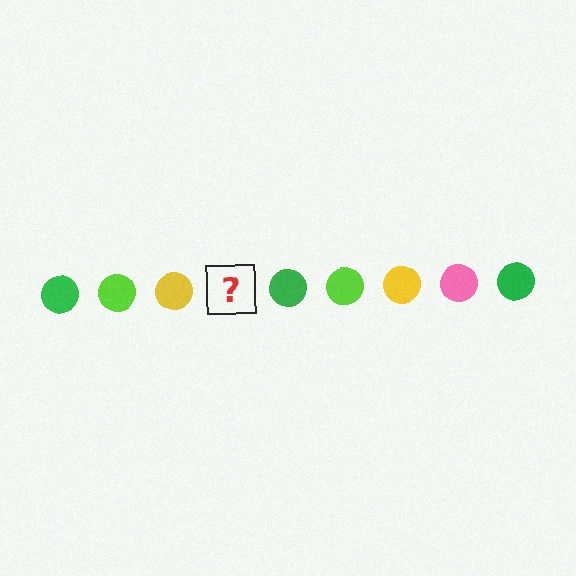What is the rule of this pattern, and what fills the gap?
The rule is that the pattern cycles through green, lime, yellow, pink circles. The gap should be filled with a pink circle.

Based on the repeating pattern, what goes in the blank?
The blank should be a pink circle.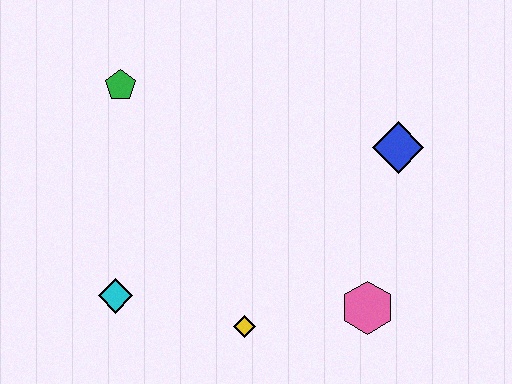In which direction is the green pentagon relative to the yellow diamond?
The green pentagon is above the yellow diamond.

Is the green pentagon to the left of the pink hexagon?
Yes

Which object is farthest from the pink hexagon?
The green pentagon is farthest from the pink hexagon.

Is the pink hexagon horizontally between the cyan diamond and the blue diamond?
Yes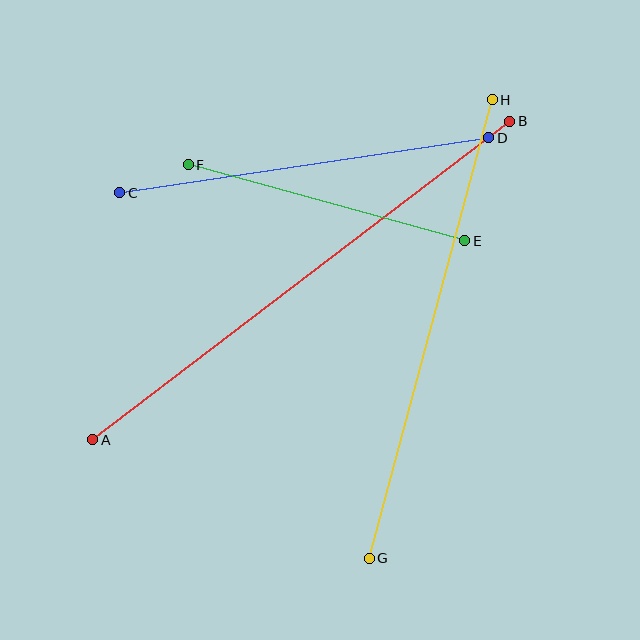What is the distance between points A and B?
The distance is approximately 525 pixels.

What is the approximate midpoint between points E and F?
The midpoint is at approximately (327, 203) pixels.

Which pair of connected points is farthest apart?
Points A and B are farthest apart.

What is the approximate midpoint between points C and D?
The midpoint is at approximately (304, 165) pixels.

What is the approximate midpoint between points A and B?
The midpoint is at approximately (301, 281) pixels.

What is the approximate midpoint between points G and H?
The midpoint is at approximately (431, 329) pixels.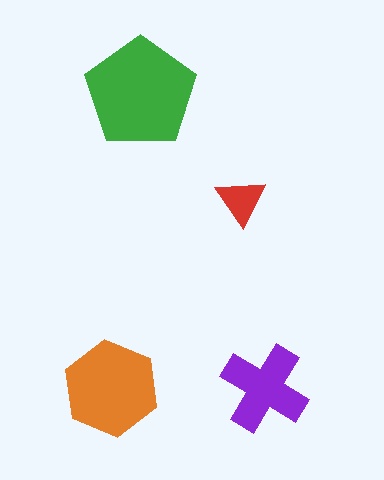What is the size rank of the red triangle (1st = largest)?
4th.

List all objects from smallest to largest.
The red triangle, the purple cross, the orange hexagon, the green pentagon.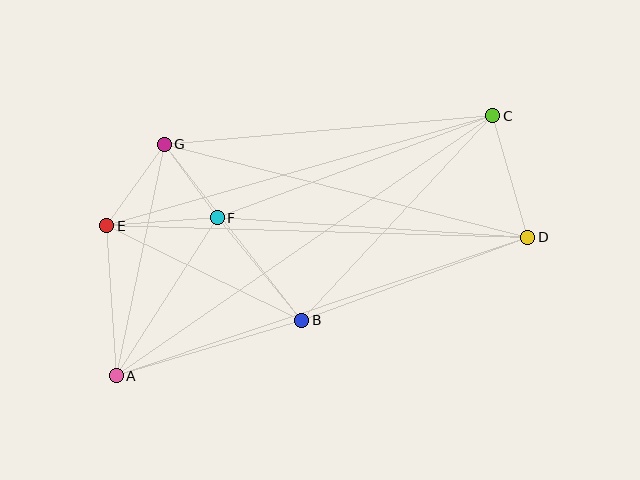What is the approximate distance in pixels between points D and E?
The distance between D and E is approximately 421 pixels.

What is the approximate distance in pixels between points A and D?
The distance between A and D is approximately 434 pixels.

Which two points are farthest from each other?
Points A and C are farthest from each other.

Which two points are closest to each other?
Points F and G are closest to each other.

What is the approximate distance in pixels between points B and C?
The distance between B and C is approximately 280 pixels.